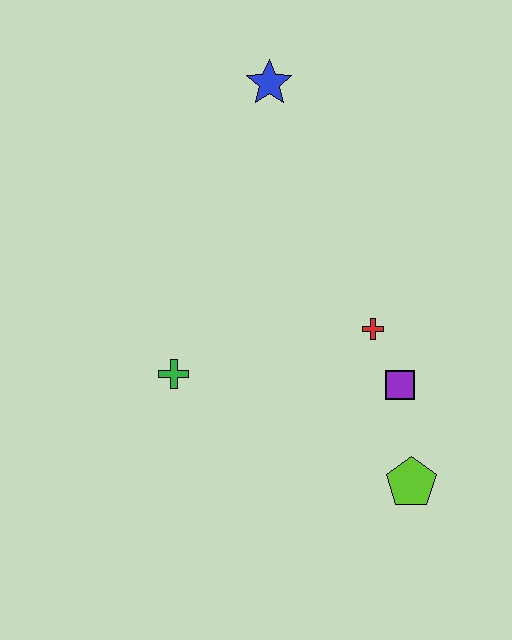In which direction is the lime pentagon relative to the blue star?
The lime pentagon is below the blue star.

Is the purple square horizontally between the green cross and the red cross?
No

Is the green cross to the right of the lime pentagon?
No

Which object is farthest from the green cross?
The blue star is farthest from the green cross.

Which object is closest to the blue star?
The red cross is closest to the blue star.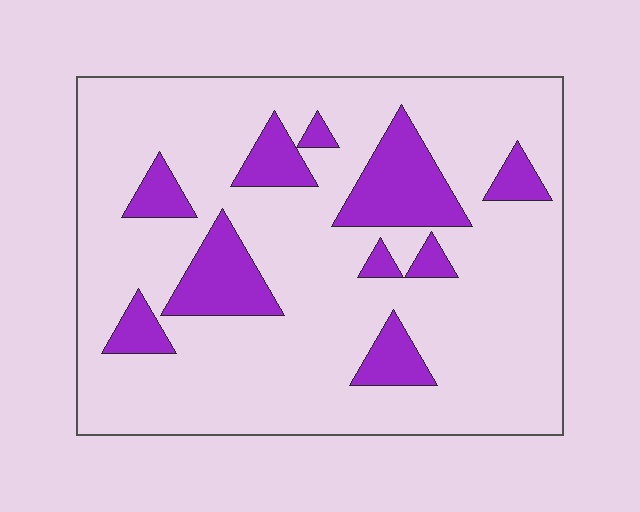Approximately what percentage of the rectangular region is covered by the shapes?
Approximately 20%.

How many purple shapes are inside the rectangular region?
10.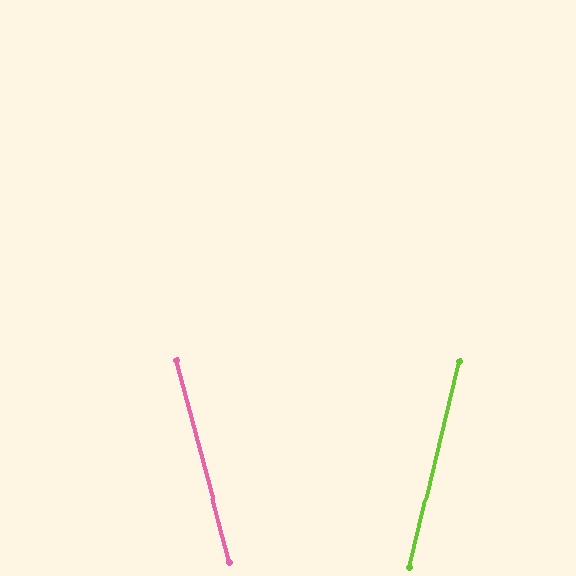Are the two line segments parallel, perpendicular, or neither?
Neither parallel nor perpendicular — they differ by about 29°.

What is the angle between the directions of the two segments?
Approximately 29 degrees.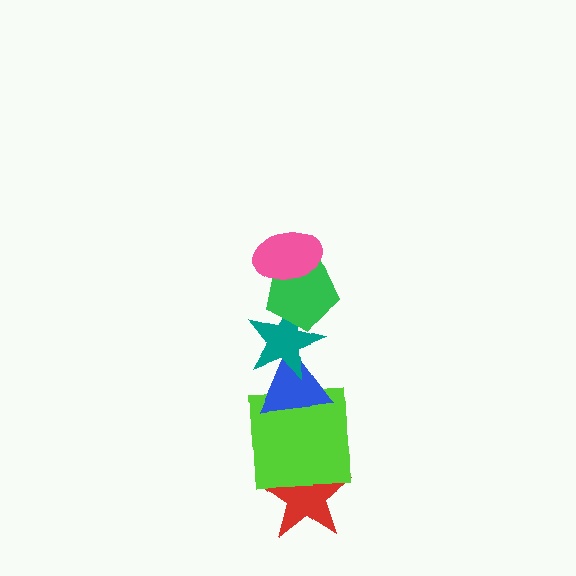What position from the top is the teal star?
The teal star is 3rd from the top.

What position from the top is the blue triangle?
The blue triangle is 4th from the top.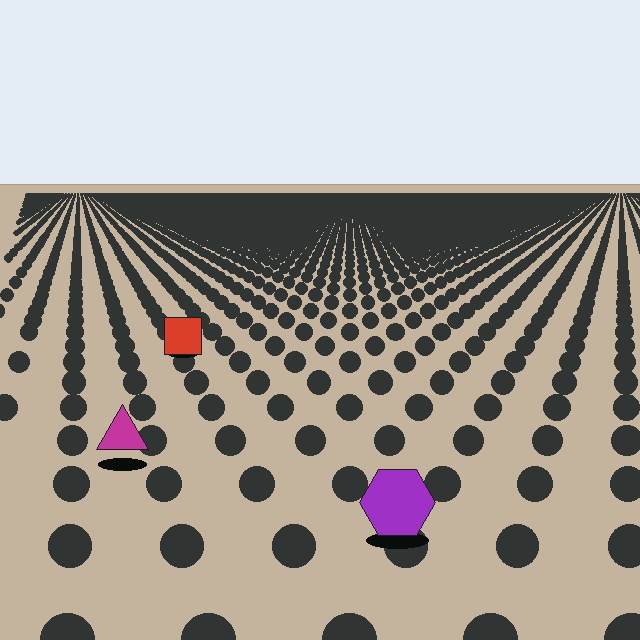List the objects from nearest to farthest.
From nearest to farthest: the purple hexagon, the magenta triangle, the red square.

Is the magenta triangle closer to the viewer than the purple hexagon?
No. The purple hexagon is closer — you can tell from the texture gradient: the ground texture is coarser near it.